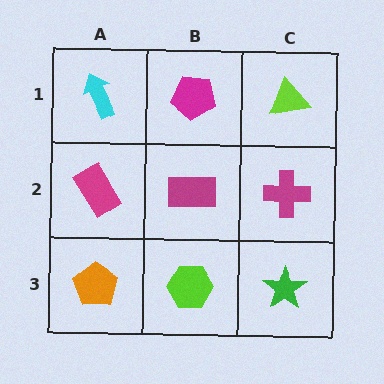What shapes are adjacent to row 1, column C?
A magenta cross (row 2, column C), a magenta pentagon (row 1, column B).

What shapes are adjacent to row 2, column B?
A magenta pentagon (row 1, column B), a lime hexagon (row 3, column B), a magenta rectangle (row 2, column A), a magenta cross (row 2, column C).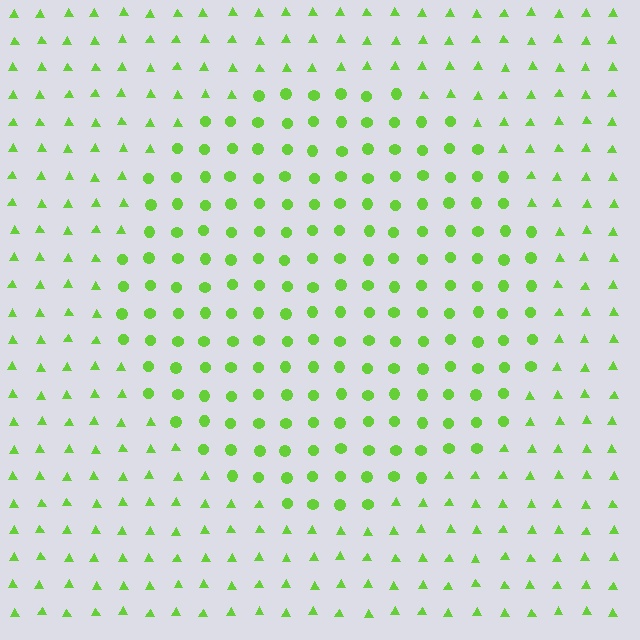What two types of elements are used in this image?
The image uses circles inside the circle region and triangles outside it.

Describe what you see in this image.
The image is filled with small lime elements arranged in a uniform grid. A circle-shaped region contains circles, while the surrounding area contains triangles. The boundary is defined purely by the change in element shape.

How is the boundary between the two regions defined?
The boundary is defined by a change in element shape: circles inside vs. triangles outside. All elements share the same color and spacing.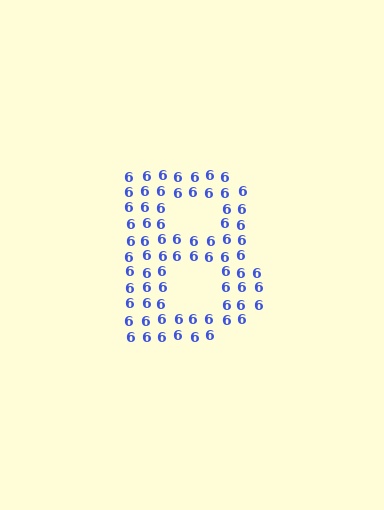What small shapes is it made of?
It is made of small digit 6's.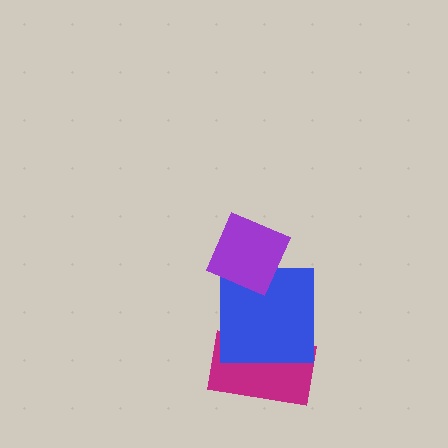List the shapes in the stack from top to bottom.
From top to bottom: the purple diamond, the blue square, the magenta rectangle.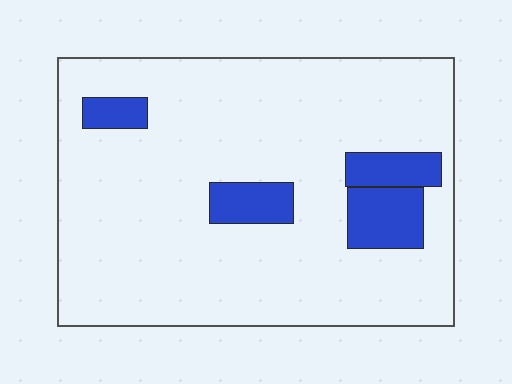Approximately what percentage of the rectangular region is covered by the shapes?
Approximately 15%.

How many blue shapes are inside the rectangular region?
4.